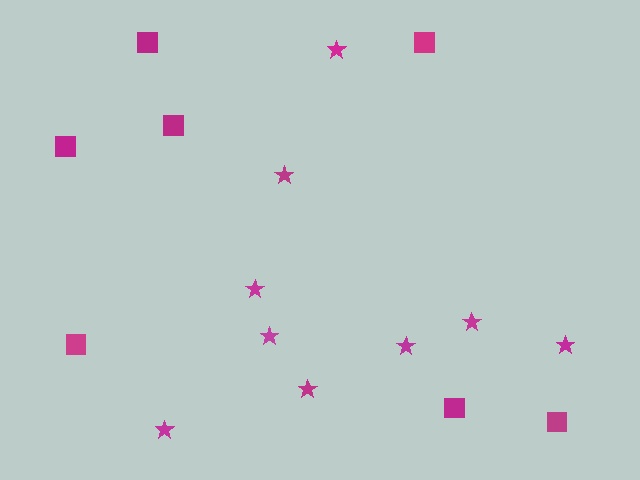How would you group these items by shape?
There are 2 groups: one group of stars (9) and one group of squares (7).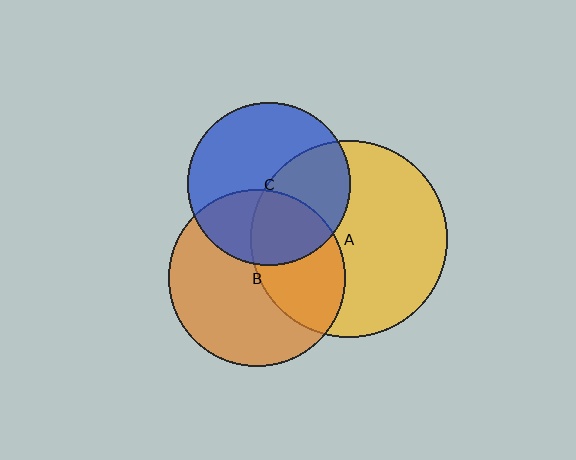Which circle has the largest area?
Circle A (yellow).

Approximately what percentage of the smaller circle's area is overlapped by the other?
Approximately 40%.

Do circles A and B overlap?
Yes.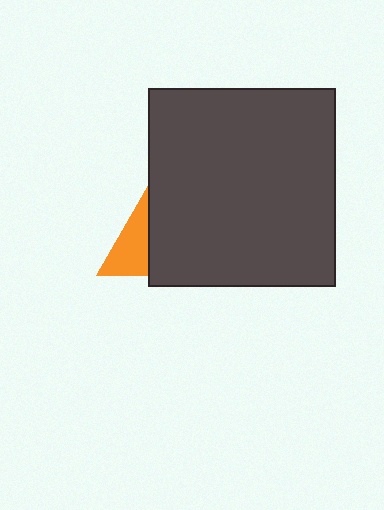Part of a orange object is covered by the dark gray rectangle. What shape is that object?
It is a triangle.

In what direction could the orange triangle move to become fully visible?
The orange triangle could move left. That would shift it out from behind the dark gray rectangle entirely.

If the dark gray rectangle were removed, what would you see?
You would see the complete orange triangle.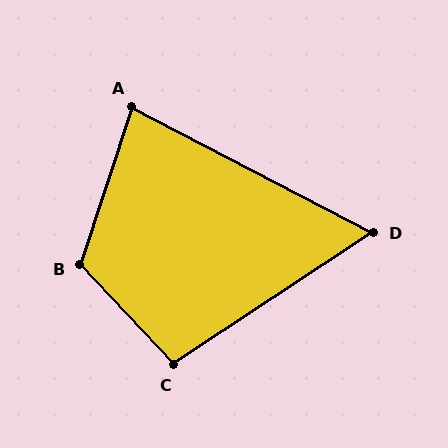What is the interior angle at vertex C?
Approximately 99 degrees (obtuse).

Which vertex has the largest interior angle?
B, at approximately 119 degrees.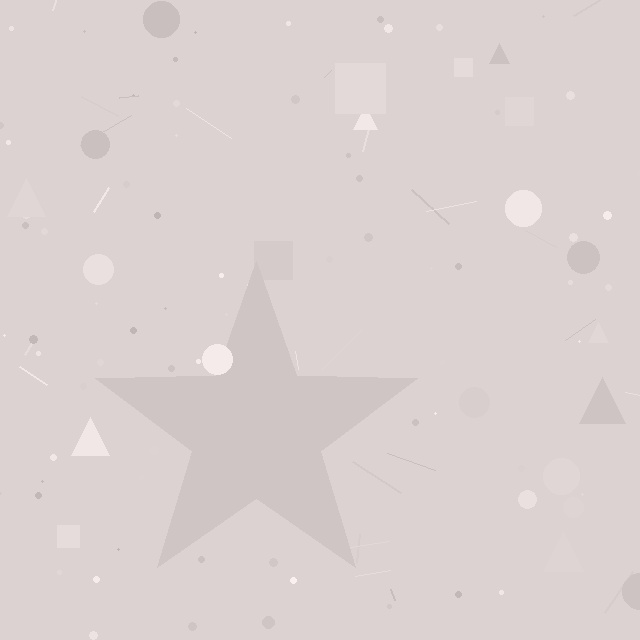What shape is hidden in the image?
A star is hidden in the image.